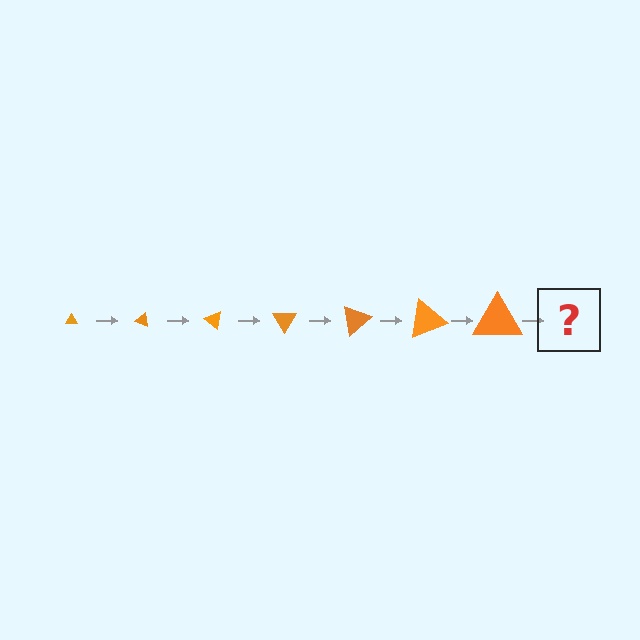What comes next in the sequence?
The next element should be a triangle, larger than the previous one and rotated 140 degrees from the start.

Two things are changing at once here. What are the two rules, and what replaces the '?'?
The two rules are that the triangle grows larger each step and it rotates 20 degrees each step. The '?' should be a triangle, larger than the previous one and rotated 140 degrees from the start.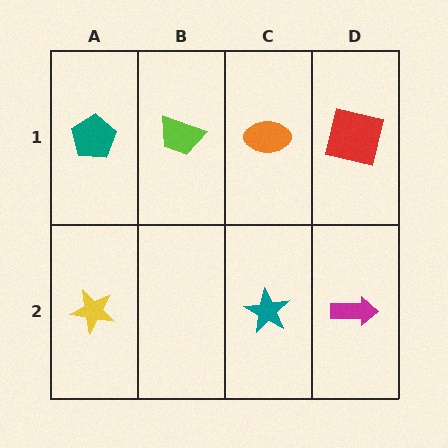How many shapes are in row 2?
3 shapes.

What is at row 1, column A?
A teal pentagon.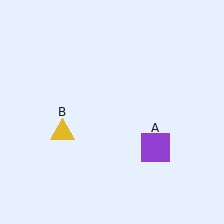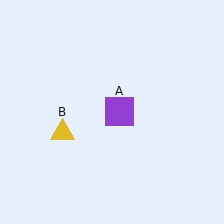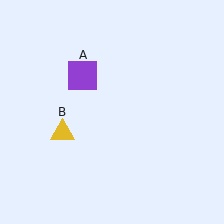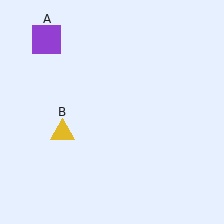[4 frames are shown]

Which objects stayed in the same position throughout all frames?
Yellow triangle (object B) remained stationary.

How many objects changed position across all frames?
1 object changed position: purple square (object A).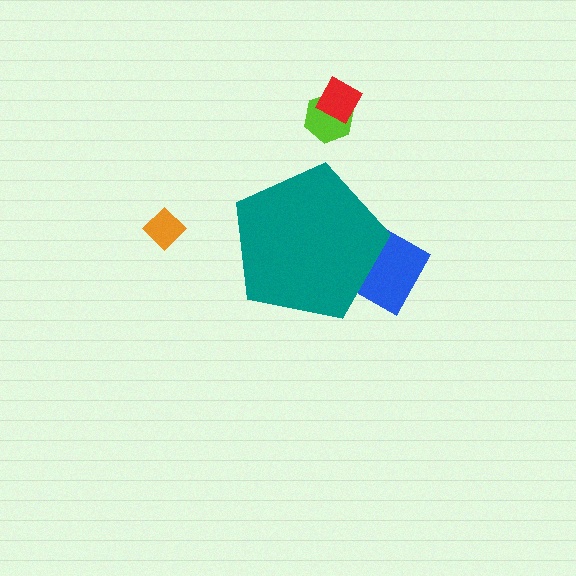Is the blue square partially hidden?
Yes, the blue square is partially hidden behind the teal pentagon.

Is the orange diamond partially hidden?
No, the orange diamond is fully visible.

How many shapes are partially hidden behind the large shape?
1 shape is partially hidden.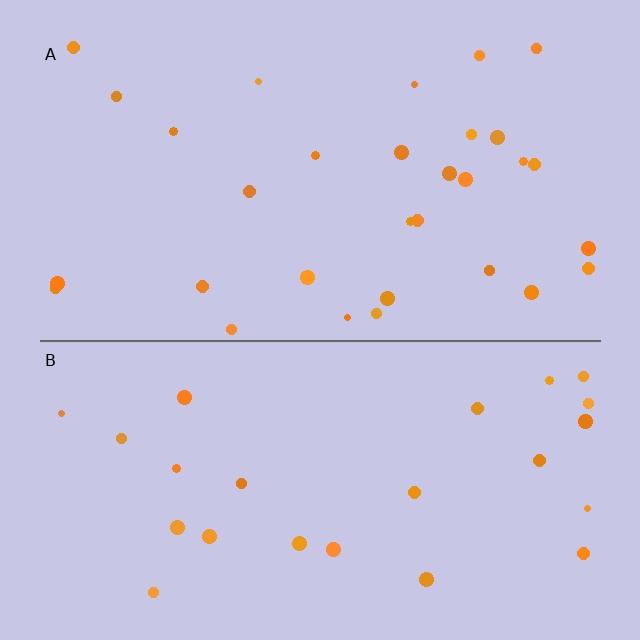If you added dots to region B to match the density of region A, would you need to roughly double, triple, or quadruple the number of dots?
Approximately double.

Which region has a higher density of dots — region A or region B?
A (the top).